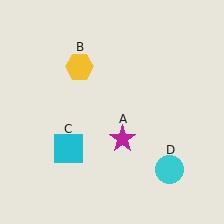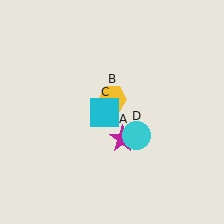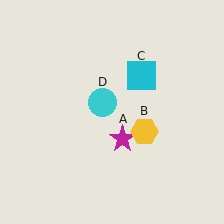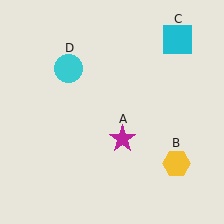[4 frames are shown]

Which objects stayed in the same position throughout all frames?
Magenta star (object A) remained stationary.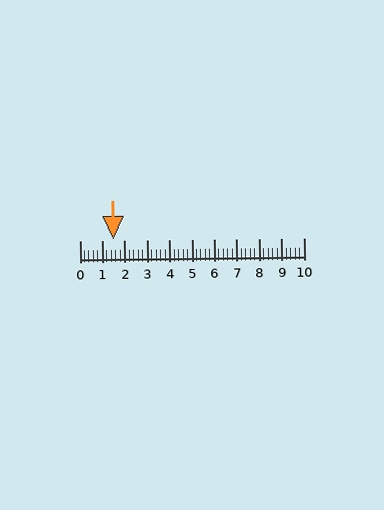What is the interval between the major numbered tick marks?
The major tick marks are spaced 1 units apart.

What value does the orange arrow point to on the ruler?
The orange arrow points to approximately 1.5.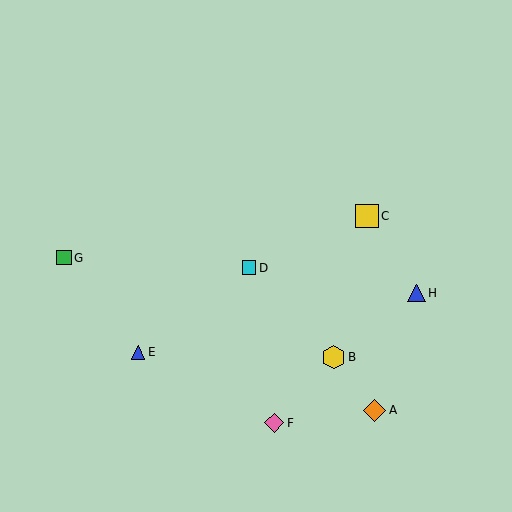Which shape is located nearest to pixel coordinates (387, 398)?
The orange diamond (labeled A) at (375, 410) is nearest to that location.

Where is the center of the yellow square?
The center of the yellow square is at (367, 216).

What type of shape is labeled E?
Shape E is a blue triangle.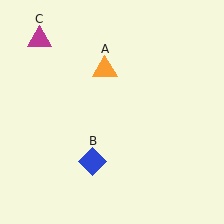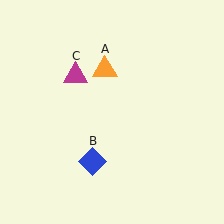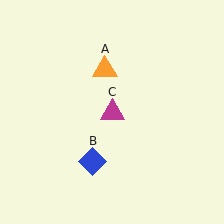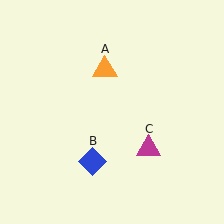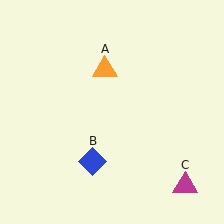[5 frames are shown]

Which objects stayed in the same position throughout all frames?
Orange triangle (object A) and blue diamond (object B) remained stationary.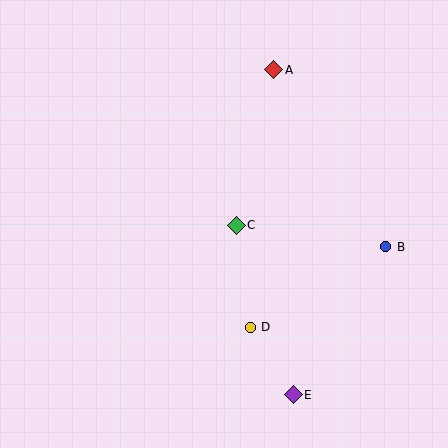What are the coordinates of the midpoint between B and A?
The midpoint between B and A is at (330, 158).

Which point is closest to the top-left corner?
Point A is closest to the top-left corner.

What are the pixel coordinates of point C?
Point C is at (236, 225).